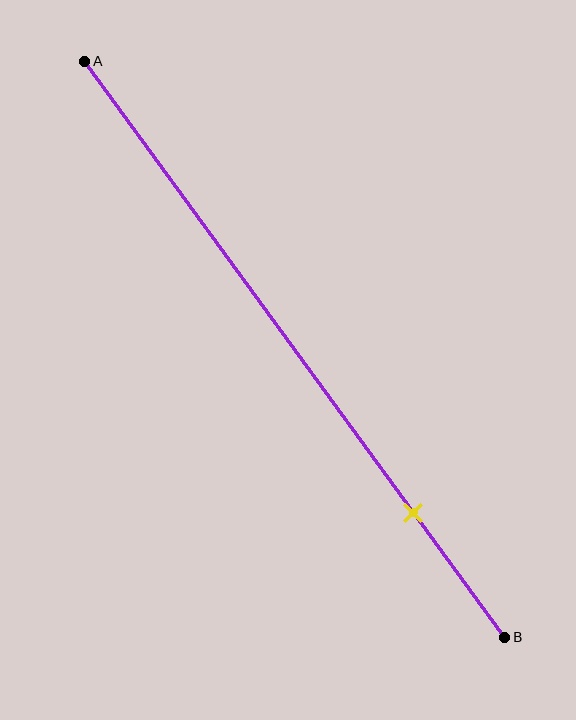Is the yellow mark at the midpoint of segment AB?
No, the mark is at about 80% from A, not at the 50% midpoint.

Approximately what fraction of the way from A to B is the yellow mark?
The yellow mark is approximately 80% of the way from A to B.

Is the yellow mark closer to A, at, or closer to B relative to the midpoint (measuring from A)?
The yellow mark is closer to point B than the midpoint of segment AB.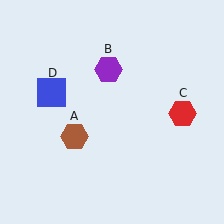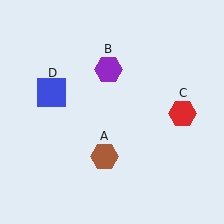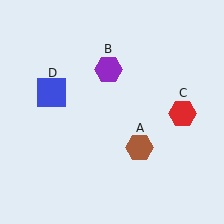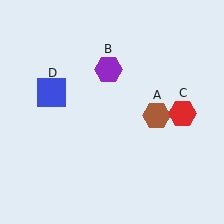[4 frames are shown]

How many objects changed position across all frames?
1 object changed position: brown hexagon (object A).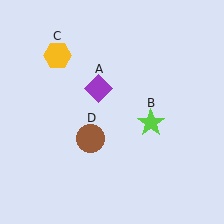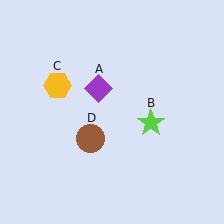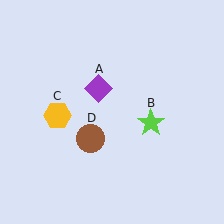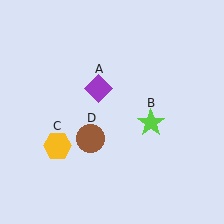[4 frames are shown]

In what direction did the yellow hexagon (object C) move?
The yellow hexagon (object C) moved down.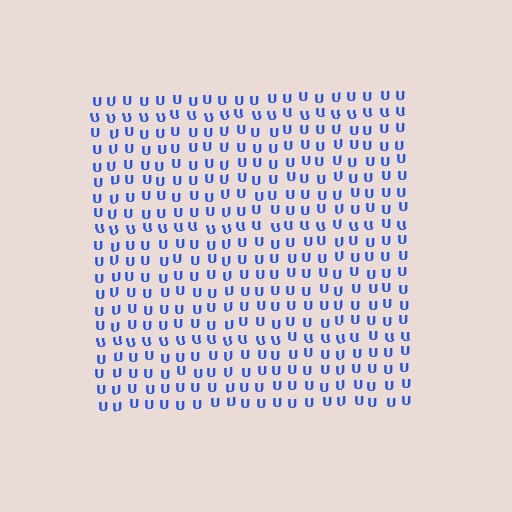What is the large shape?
The large shape is a square.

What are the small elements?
The small elements are letter U's.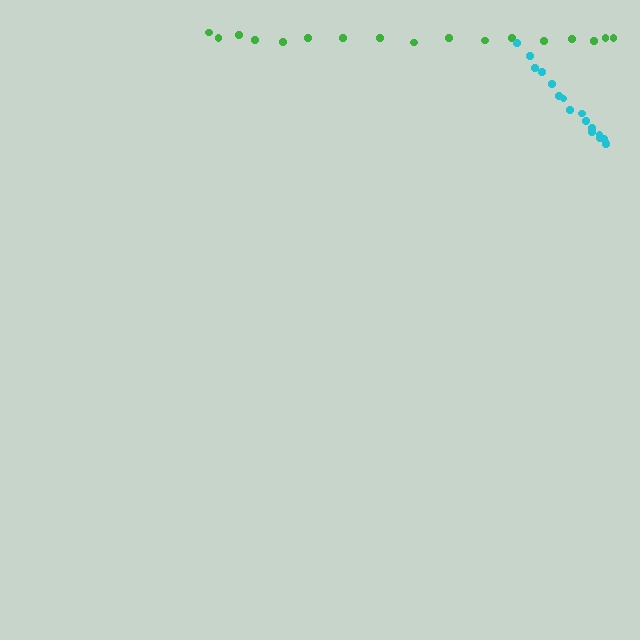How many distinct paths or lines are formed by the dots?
There are 2 distinct paths.